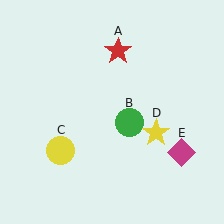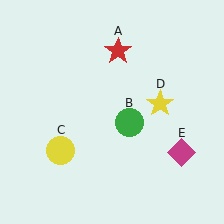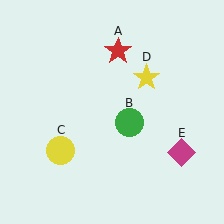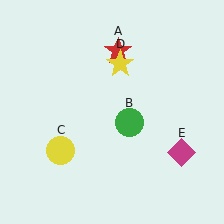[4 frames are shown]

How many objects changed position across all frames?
1 object changed position: yellow star (object D).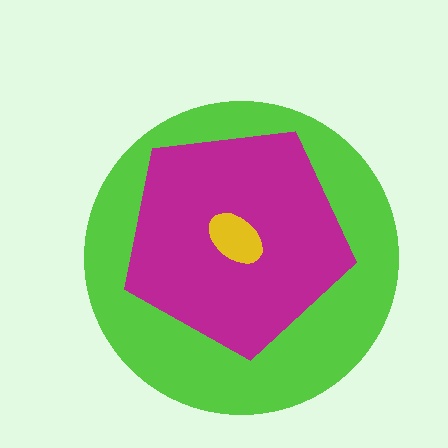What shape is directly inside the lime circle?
The magenta pentagon.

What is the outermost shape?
The lime circle.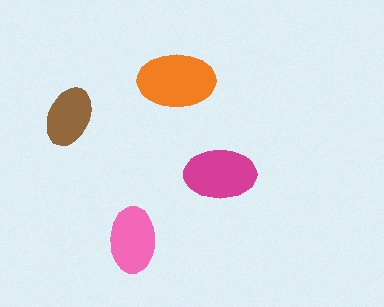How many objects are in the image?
There are 4 objects in the image.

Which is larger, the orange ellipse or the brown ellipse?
The orange one.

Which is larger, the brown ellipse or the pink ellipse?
The pink one.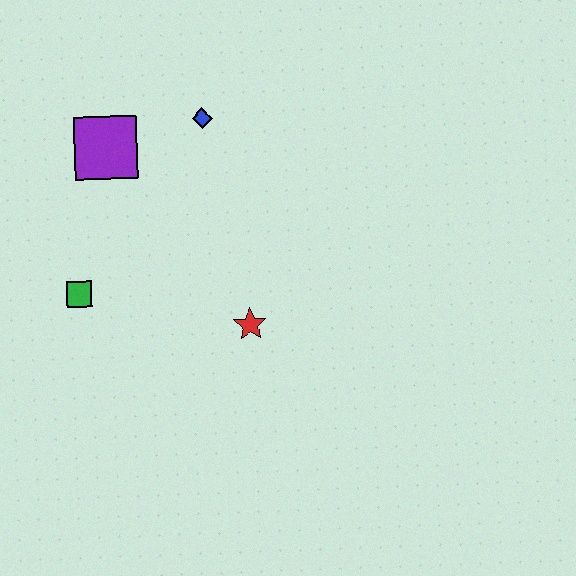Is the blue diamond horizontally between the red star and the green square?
Yes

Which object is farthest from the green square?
The blue diamond is farthest from the green square.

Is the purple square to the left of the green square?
No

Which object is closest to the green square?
The purple square is closest to the green square.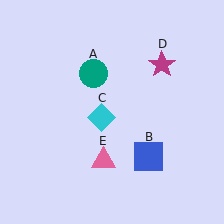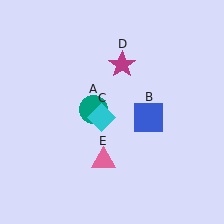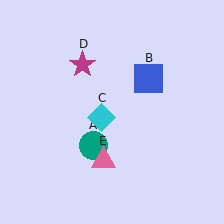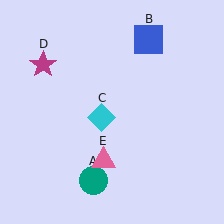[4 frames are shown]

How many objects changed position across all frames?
3 objects changed position: teal circle (object A), blue square (object B), magenta star (object D).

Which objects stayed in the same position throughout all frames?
Cyan diamond (object C) and pink triangle (object E) remained stationary.